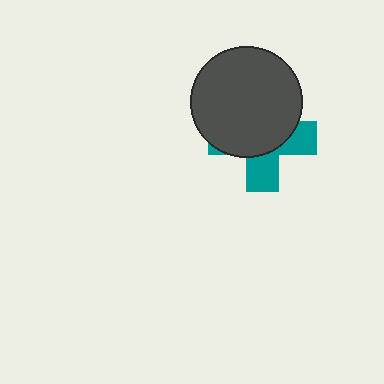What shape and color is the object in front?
The object in front is a dark gray circle.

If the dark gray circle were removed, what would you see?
You would see the complete teal cross.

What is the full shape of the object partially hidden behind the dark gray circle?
The partially hidden object is a teal cross.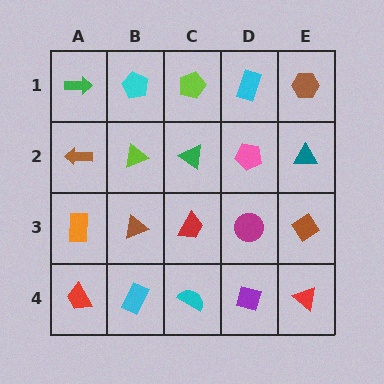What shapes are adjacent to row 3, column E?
A teal triangle (row 2, column E), a red triangle (row 4, column E), a magenta circle (row 3, column D).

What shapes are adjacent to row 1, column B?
A lime triangle (row 2, column B), a green arrow (row 1, column A), a lime pentagon (row 1, column C).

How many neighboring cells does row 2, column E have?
3.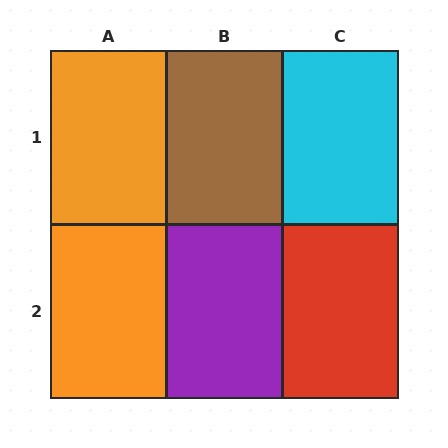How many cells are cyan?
1 cell is cyan.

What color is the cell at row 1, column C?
Cyan.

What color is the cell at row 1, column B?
Brown.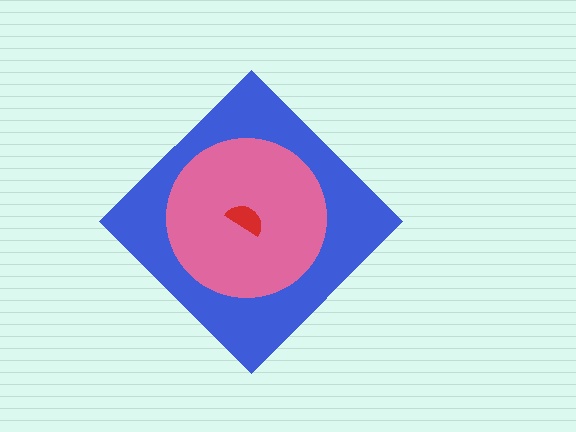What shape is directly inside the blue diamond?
The pink circle.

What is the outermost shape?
The blue diamond.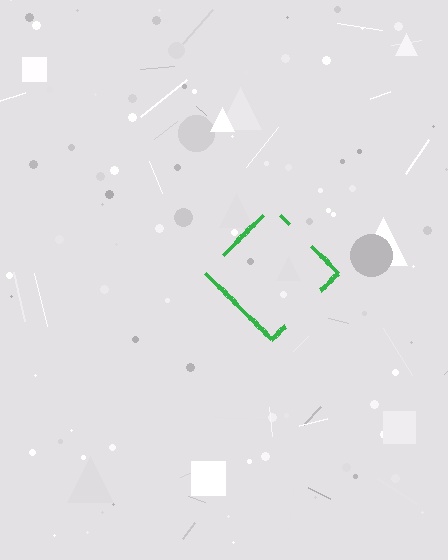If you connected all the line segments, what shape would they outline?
They would outline a diamond.